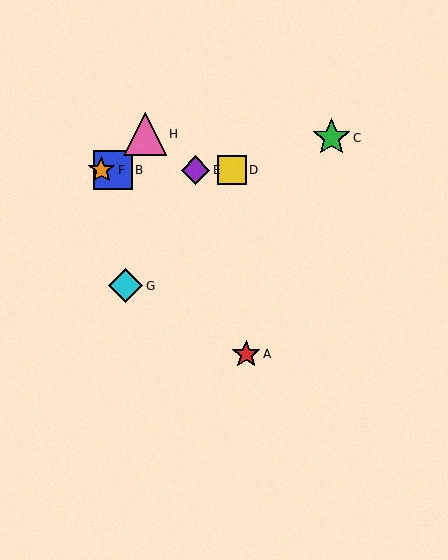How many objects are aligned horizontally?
4 objects (B, D, E, F) are aligned horizontally.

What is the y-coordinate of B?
Object B is at y≈170.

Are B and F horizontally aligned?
Yes, both are at y≈170.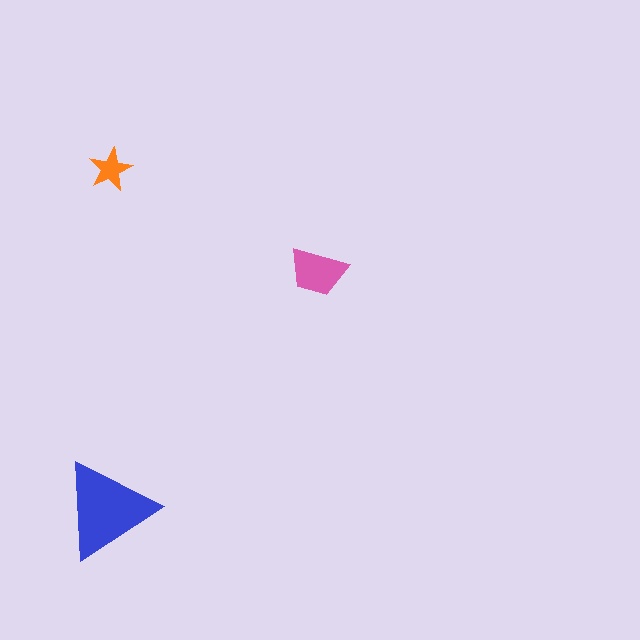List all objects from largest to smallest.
The blue triangle, the pink trapezoid, the orange star.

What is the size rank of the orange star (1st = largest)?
3rd.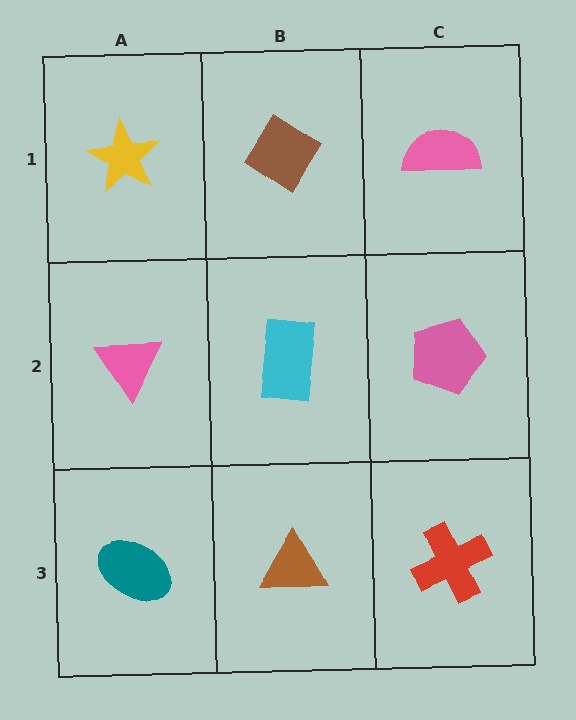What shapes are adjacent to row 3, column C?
A pink pentagon (row 2, column C), a brown triangle (row 3, column B).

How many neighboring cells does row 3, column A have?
2.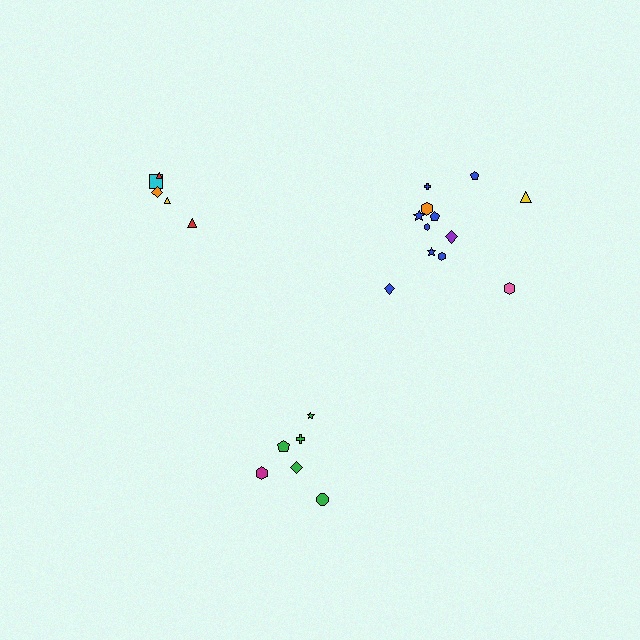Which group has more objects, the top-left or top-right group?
The top-right group.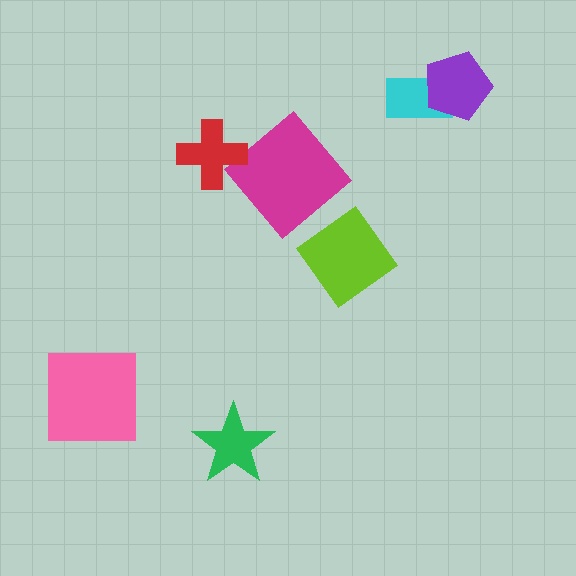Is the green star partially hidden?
No, no other shape covers it.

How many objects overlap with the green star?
0 objects overlap with the green star.